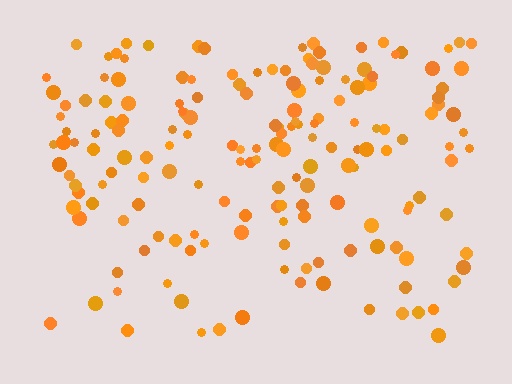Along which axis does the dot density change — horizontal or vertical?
Vertical.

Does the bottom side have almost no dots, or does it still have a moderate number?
Still a moderate number, just noticeably fewer than the top.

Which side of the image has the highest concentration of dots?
The top.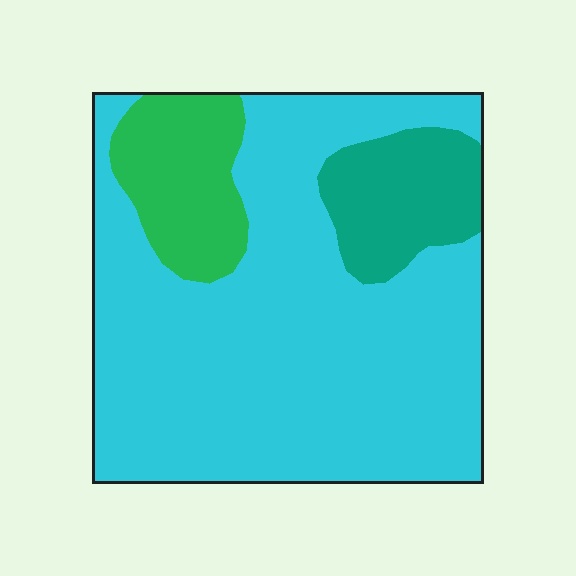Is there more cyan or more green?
Cyan.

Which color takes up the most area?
Cyan, at roughly 75%.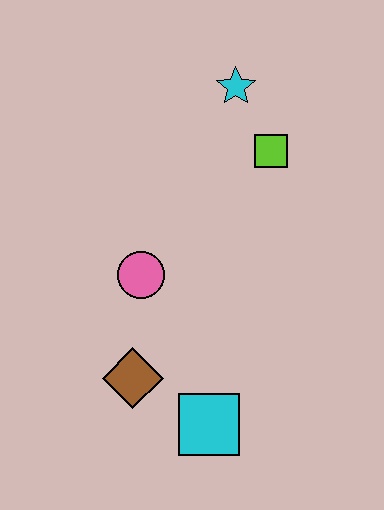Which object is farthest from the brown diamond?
The cyan star is farthest from the brown diamond.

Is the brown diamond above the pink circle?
No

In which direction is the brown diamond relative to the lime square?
The brown diamond is below the lime square.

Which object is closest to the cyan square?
The brown diamond is closest to the cyan square.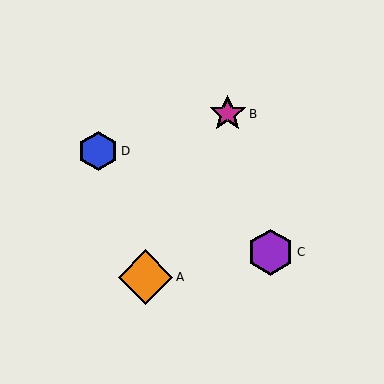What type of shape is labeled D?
Shape D is a blue hexagon.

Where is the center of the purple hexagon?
The center of the purple hexagon is at (271, 252).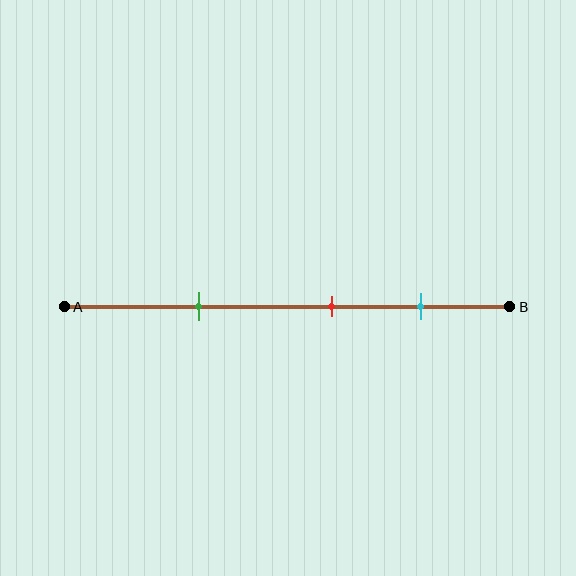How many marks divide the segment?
There are 3 marks dividing the segment.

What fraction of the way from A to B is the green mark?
The green mark is approximately 30% (0.3) of the way from A to B.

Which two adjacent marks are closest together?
The red and cyan marks are the closest adjacent pair.